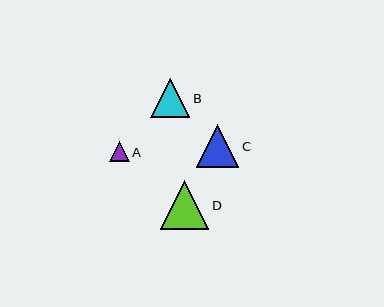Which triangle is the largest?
Triangle D is the largest with a size of approximately 49 pixels.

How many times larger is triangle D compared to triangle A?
Triangle D is approximately 2.6 times the size of triangle A.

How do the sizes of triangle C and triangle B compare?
Triangle C and triangle B are approximately the same size.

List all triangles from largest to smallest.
From largest to smallest: D, C, B, A.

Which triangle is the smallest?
Triangle A is the smallest with a size of approximately 19 pixels.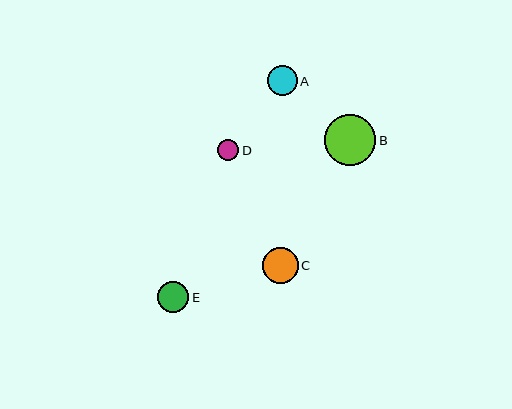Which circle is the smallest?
Circle D is the smallest with a size of approximately 21 pixels.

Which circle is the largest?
Circle B is the largest with a size of approximately 51 pixels.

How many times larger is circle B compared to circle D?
Circle B is approximately 2.4 times the size of circle D.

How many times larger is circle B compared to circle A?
Circle B is approximately 1.7 times the size of circle A.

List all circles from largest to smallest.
From largest to smallest: B, C, E, A, D.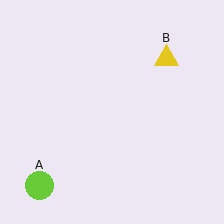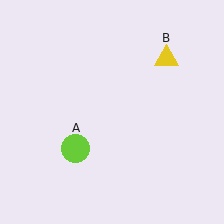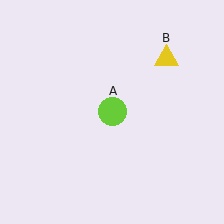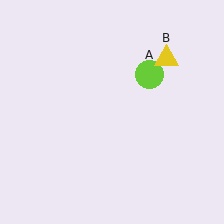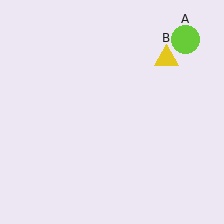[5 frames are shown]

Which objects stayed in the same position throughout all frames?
Yellow triangle (object B) remained stationary.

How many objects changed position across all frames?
1 object changed position: lime circle (object A).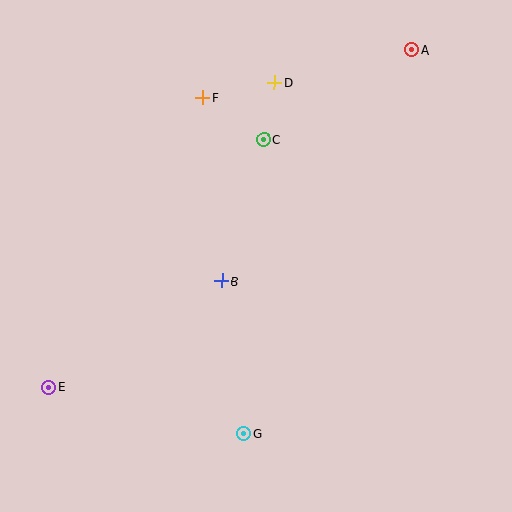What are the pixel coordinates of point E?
Point E is at (49, 387).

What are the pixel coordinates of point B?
Point B is at (222, 281).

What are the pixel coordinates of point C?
Point C is at (264, 140).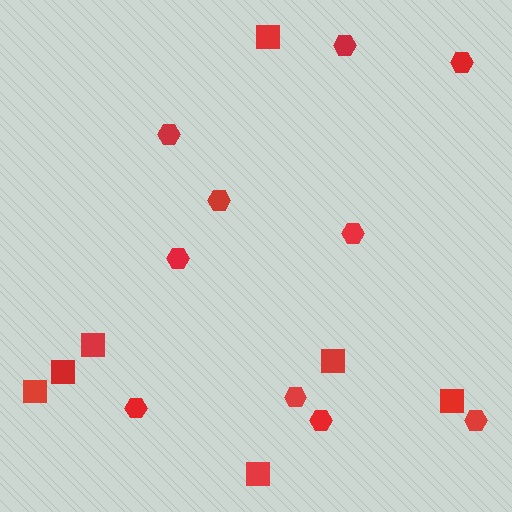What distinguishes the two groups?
There are 2 groups: one group of squares (7) and one group of hexagons (10).